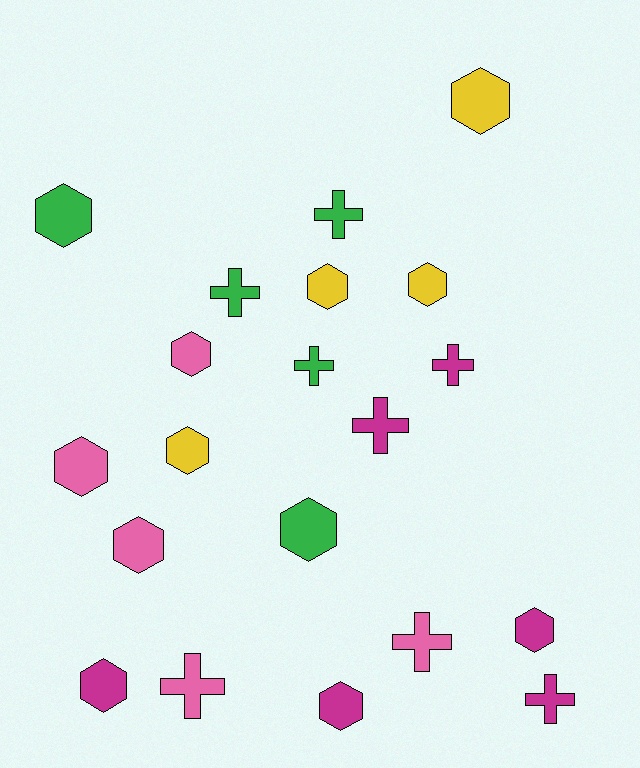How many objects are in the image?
There are 20 objects.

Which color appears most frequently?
Magenta, with 6 objects.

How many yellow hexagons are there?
There are 4 yellow hexagons.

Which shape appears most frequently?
Hexagon, with 12 objects.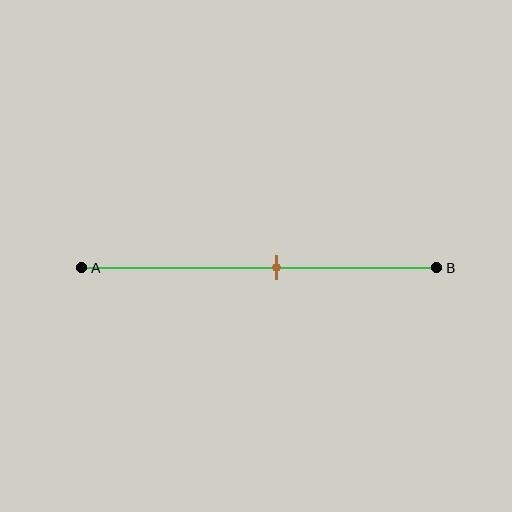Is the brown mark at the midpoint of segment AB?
No, the mark is at about 55% from A, not at the 50% midpoint.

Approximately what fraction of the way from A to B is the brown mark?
The brown mark is approximately 55% of the way from A to B.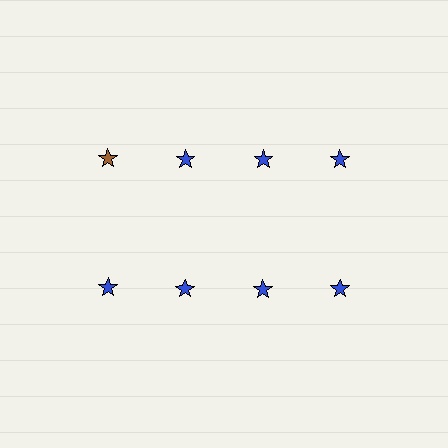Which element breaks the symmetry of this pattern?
The brown star in the top row, leftmost column breaks the symmetry. All other shapes are blue stars.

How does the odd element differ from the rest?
It has a different color: brown instead of blue.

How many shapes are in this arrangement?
There are 8 shapes arranged in a grid pattern.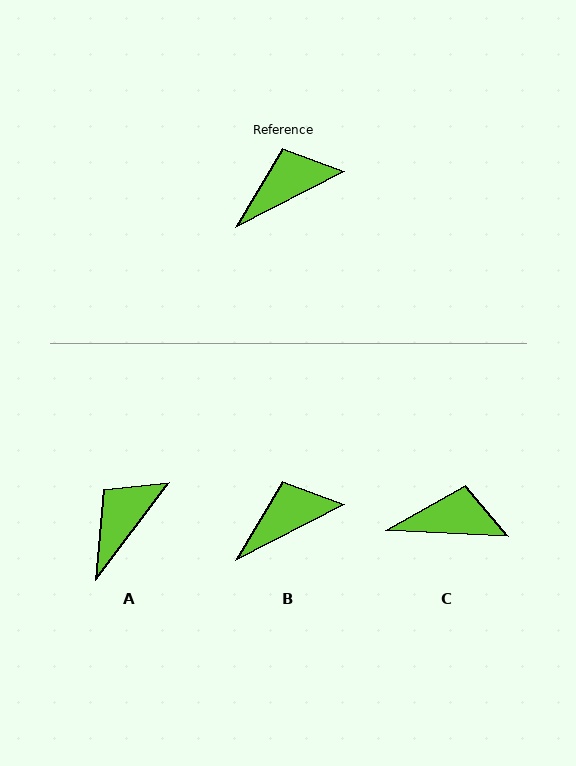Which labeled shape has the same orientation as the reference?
B.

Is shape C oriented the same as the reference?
No, it is off by about 30 degrees.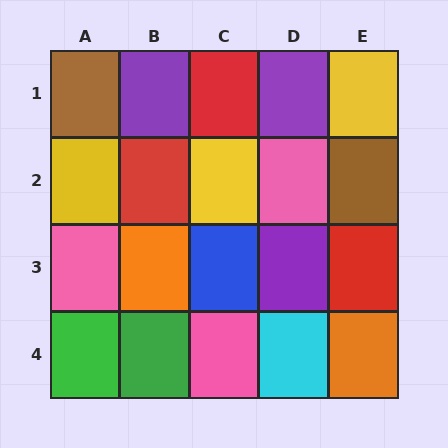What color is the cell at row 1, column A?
Brown.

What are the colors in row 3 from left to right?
Pink, orange, blue, purple, red.